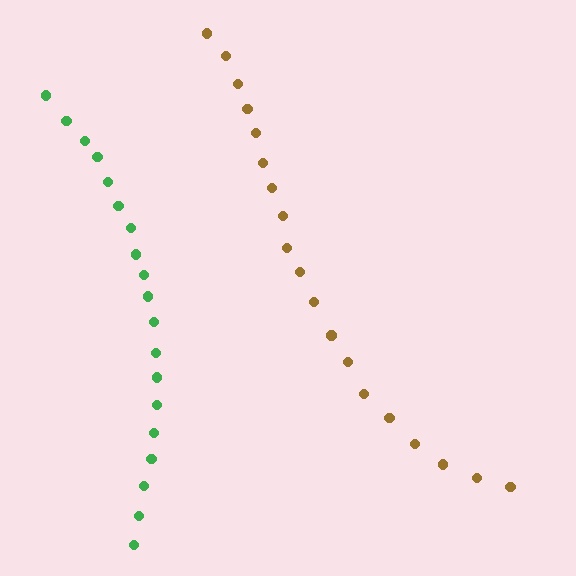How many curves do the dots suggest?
There are 2 distinct paths.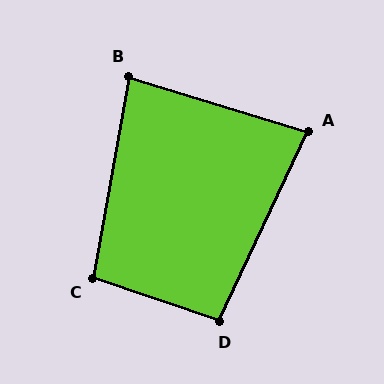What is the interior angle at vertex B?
Approximately 83 degrees (acute).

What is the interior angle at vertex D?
Approximately 97 degrees (obtuse).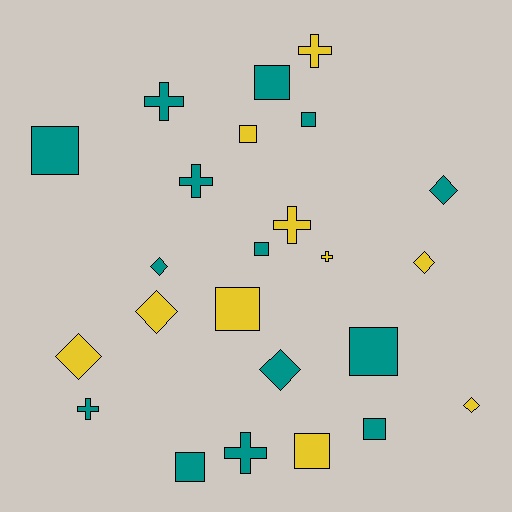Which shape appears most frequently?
Square, with 10 objects.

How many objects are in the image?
There are 24 objects.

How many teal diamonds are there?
There are 3 teal diamonds.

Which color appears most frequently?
Teal, with 14 objects.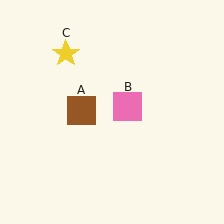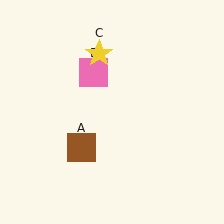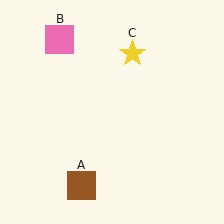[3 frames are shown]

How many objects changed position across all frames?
3 objects changed position: brown square (object A), pink square (object B), yellow star (object C).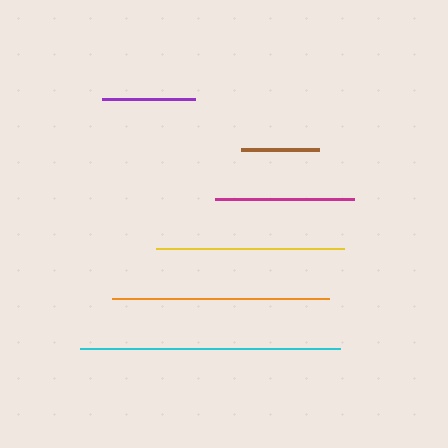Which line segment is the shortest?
The brown line is the shortest at approximately 78 pixels.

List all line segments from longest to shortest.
From longest to shortest: cyan, orange, yellow, magenta, purple, brown.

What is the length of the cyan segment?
The cyan segment is approximately 260 pixels long.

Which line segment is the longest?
The cyan line is the longest at approximately 260 pixels.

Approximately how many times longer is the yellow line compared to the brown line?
The yellow line is approximately 2.4 times the length of the brown line.